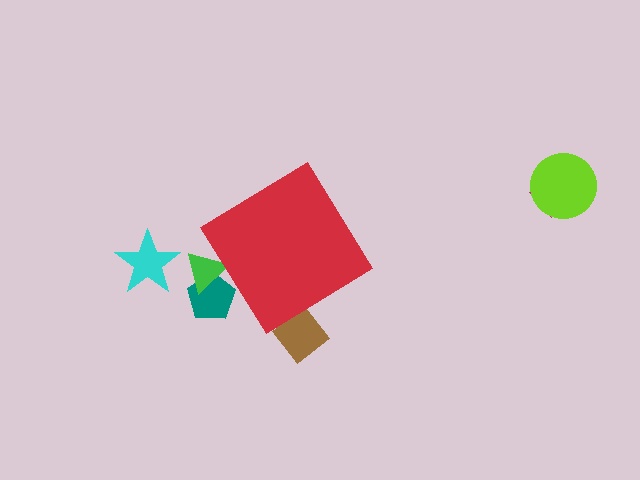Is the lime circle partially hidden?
No, the lime circle is fully visible.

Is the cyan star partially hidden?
No, the cyan star is fully visible.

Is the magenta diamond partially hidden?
No, the magenta diamond is fully visible.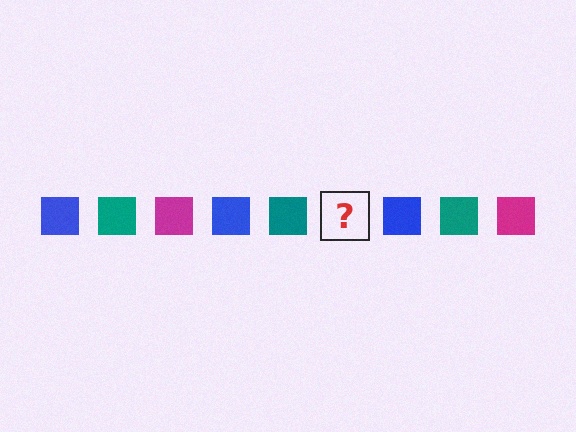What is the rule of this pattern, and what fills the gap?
The rule is that the pattern cycles through blue, teal, magenta squares. The gap should be filled with a magenta square.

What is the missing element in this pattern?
The missing element is a magenta square.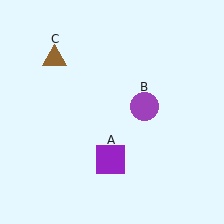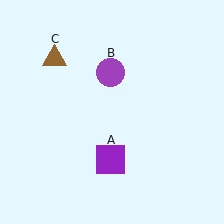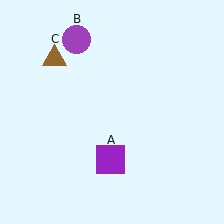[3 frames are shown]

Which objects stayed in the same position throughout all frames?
Purple square (object A) and brown triangle (object C) remained stationary.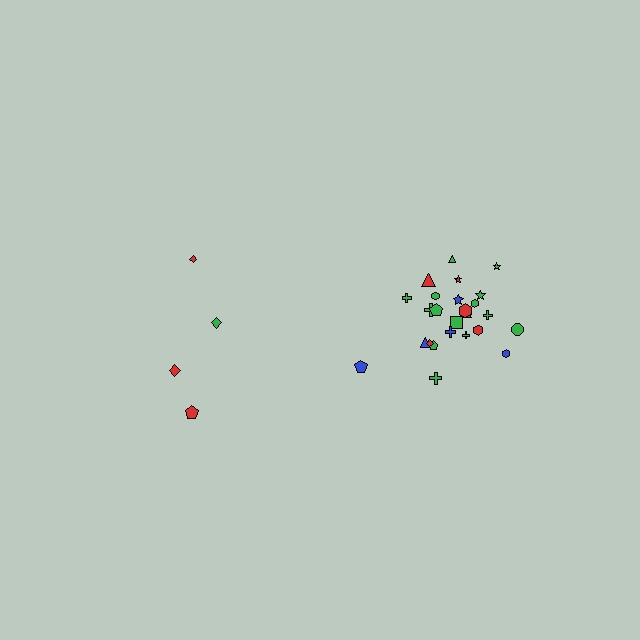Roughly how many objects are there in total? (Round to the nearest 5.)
Roughly 30 objects in total.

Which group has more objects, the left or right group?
The right group.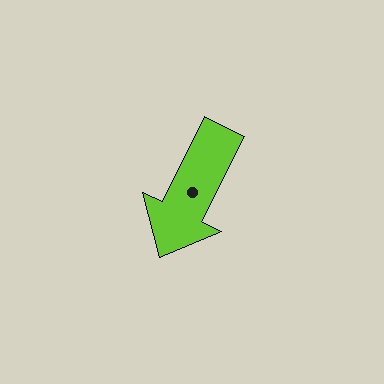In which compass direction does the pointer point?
Southwest.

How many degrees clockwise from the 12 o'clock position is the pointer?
Approximately 206 degrees.